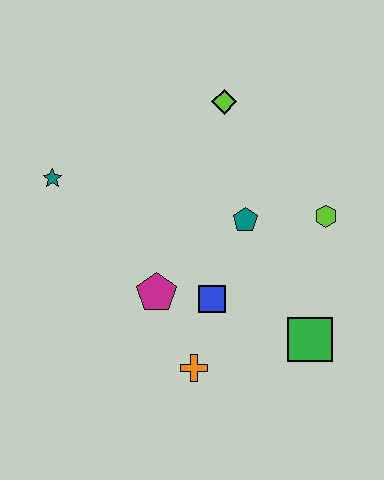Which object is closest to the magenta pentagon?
The blue square is closest to the magenta pentagon.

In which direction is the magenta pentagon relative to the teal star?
The magenta pentagon is below the teal star.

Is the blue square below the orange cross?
No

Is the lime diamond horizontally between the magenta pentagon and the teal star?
No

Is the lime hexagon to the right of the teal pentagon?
Yes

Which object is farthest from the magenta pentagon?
The lime diamond is farthest from the magenta pentagon.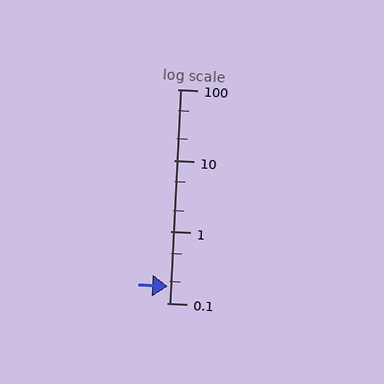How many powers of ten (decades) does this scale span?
The scale spans 3 decades, from 0.1 to 100.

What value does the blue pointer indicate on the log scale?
The pointer indicates approximately 0.17.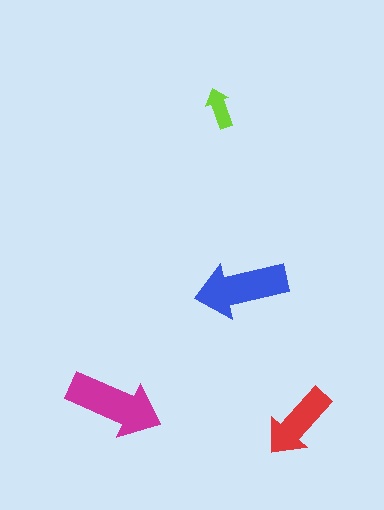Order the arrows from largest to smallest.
the magenta one, the blue one, the red one, the lime one.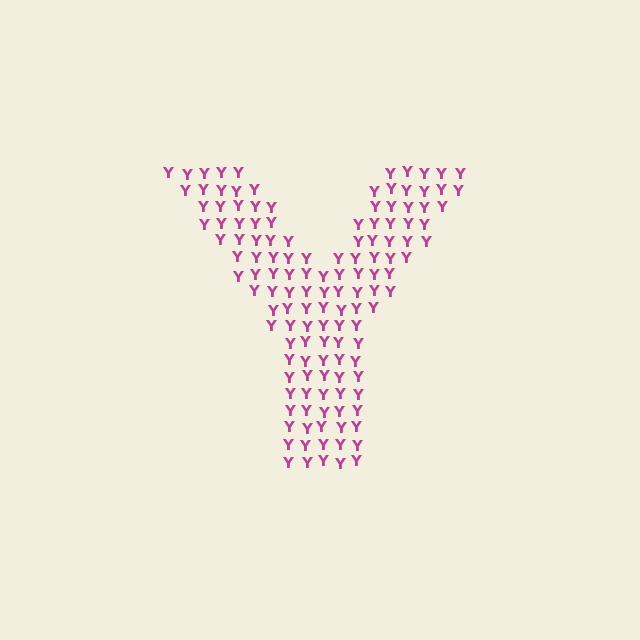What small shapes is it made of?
It is made of small letter Y's.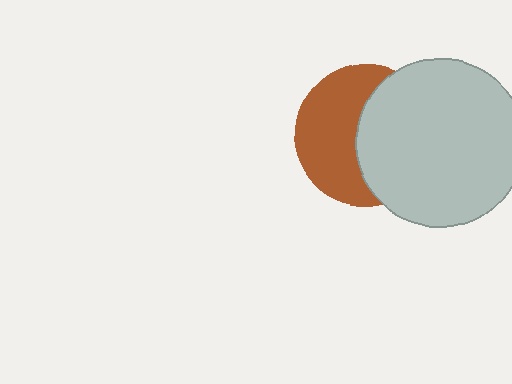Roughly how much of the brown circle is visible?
About half of it is visible (roughly 51%).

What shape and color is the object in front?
The object in front is a light gray circle.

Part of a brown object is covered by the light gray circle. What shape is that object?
It is a circle.